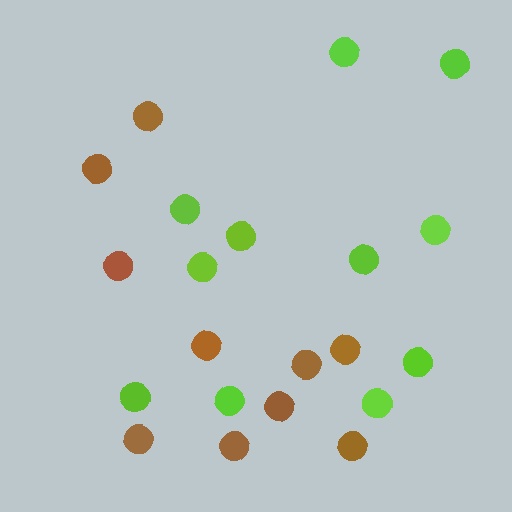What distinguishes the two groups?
There are 2 groups: one group of lime circles (11) and one group of brown circles (10).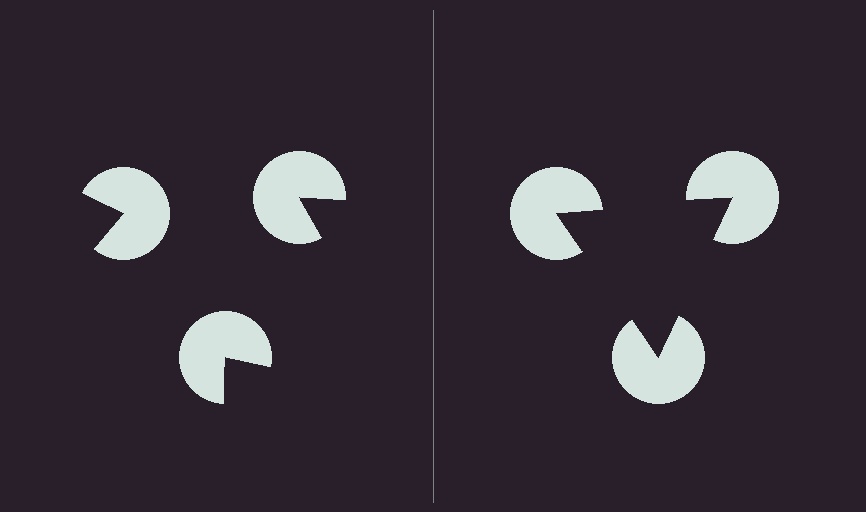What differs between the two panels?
The pac-man discs are positioned identically on both sides; only the wedge orientations differ. On the right they align to a triangle; on the left they are misaligned.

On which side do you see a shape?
An illusory triangle appears on the right side. On the left side the wedge cuts are rotated, so no coherent shape forms.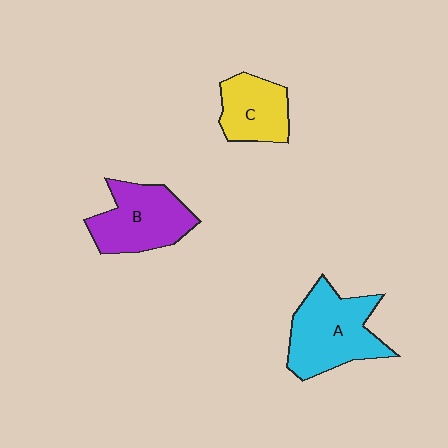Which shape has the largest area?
Shape A (cyan).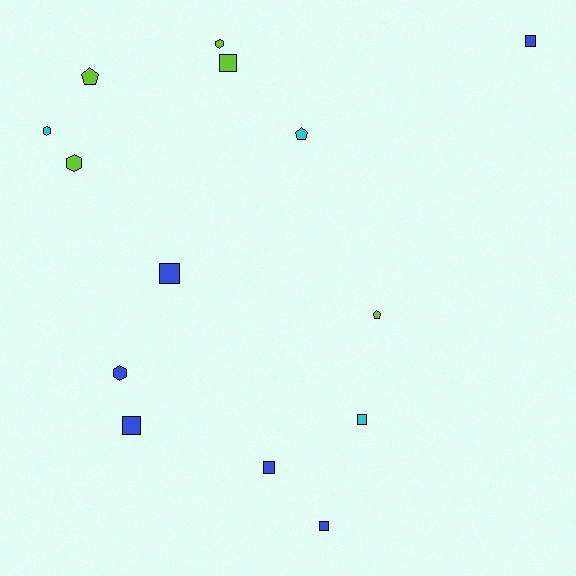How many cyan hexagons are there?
There is 1 cyan hexagon.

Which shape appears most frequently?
Square, with 7 objects.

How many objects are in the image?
There are 14 objects.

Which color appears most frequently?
Blue, with 6 objects.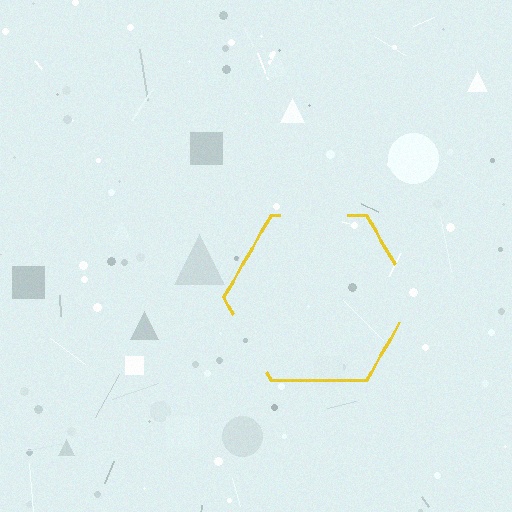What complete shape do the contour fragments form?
The contour fragments form a hexagon.